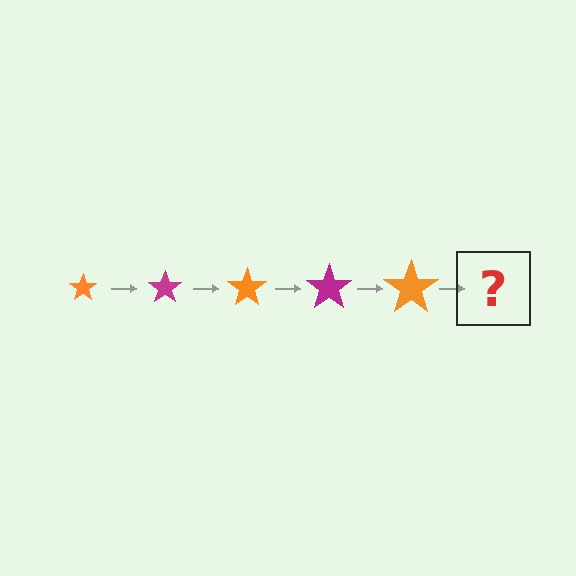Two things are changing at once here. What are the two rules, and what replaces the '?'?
The two rules are that the star grows larger each step and the color cycles through orange and magenta. The '?' should be a magenta star, larger than the previous one.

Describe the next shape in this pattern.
It should be a magenta star, larger than the previous one.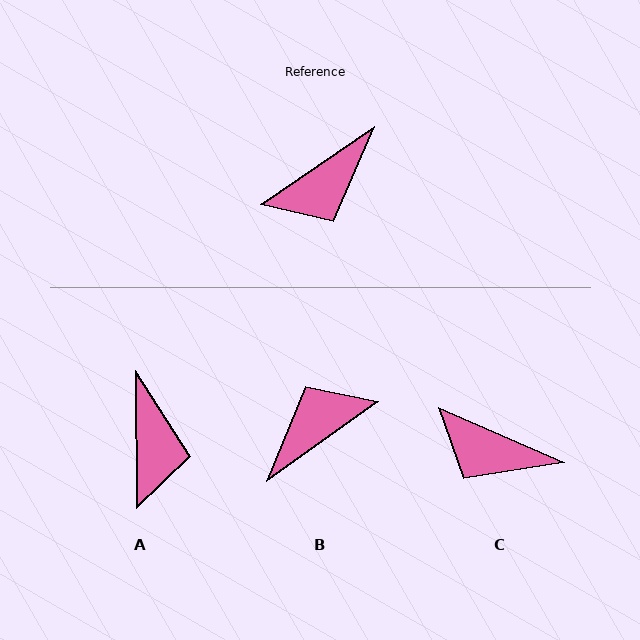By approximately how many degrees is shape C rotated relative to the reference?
Approximately 58 degrees clockwise.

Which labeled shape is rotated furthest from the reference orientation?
B, about 179 degrees away.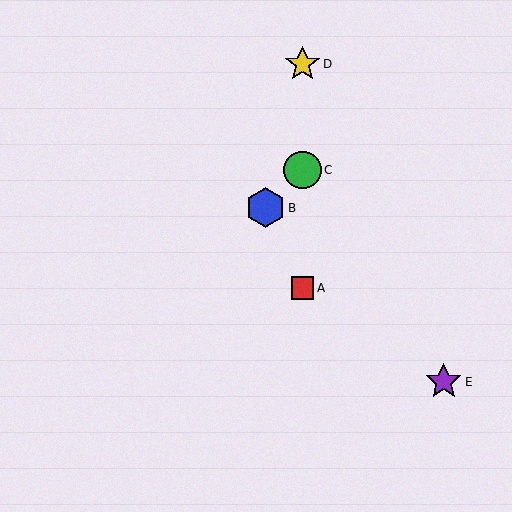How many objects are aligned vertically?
3 objects (A, C, D) are aligned vertically.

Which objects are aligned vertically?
Objects A, C, D are aligned vertically.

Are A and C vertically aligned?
Yes, both are at x≈302.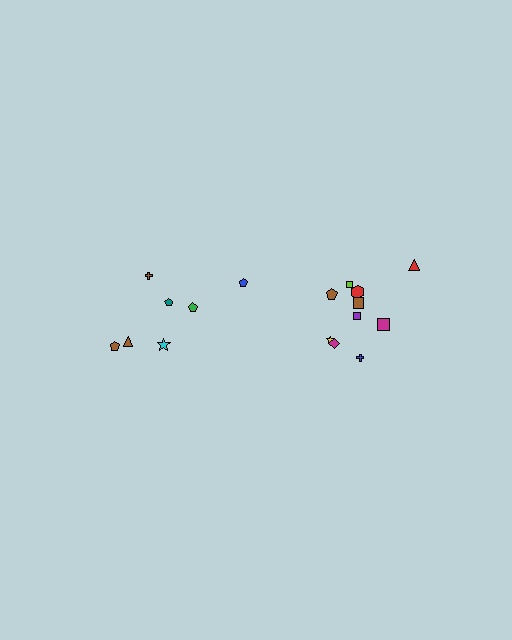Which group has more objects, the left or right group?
The right group.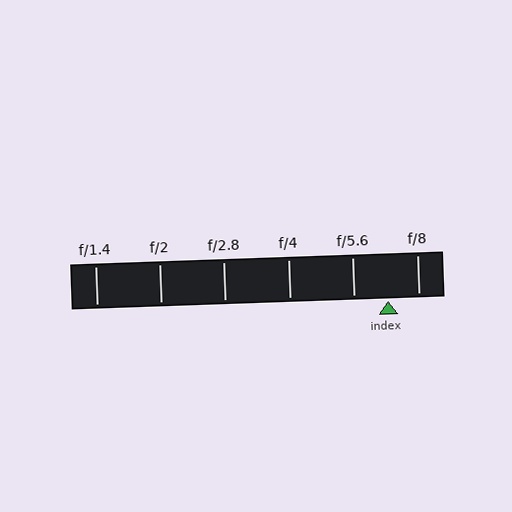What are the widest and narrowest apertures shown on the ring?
The widest aperture shown is f/1.4 and the narrowest is f/8.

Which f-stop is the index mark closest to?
The index mark is closest to f/8.